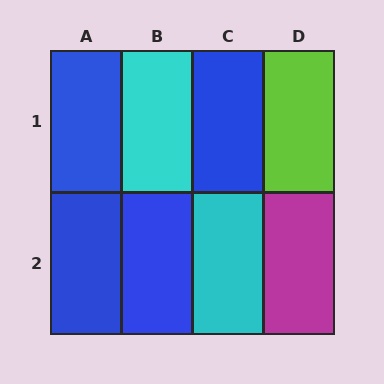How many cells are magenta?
1 cell is magenta.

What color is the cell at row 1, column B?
Cyan.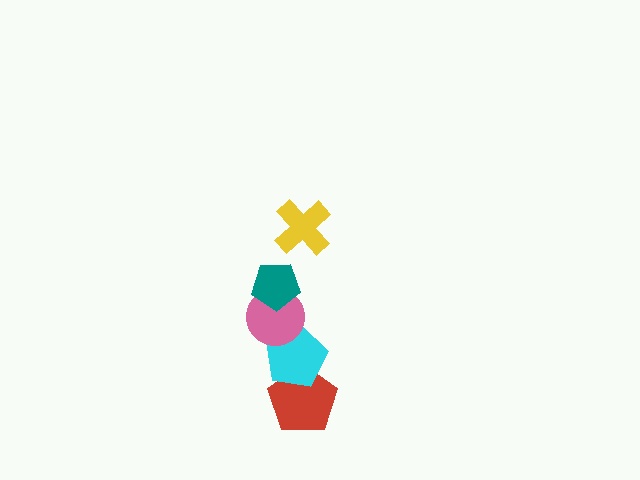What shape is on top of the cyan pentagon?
The pink circle is on top of the cyan pentagon.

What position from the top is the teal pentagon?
The teal pentagon is 2nd from the top.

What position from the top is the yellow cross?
The yellow cross is 1st from the top.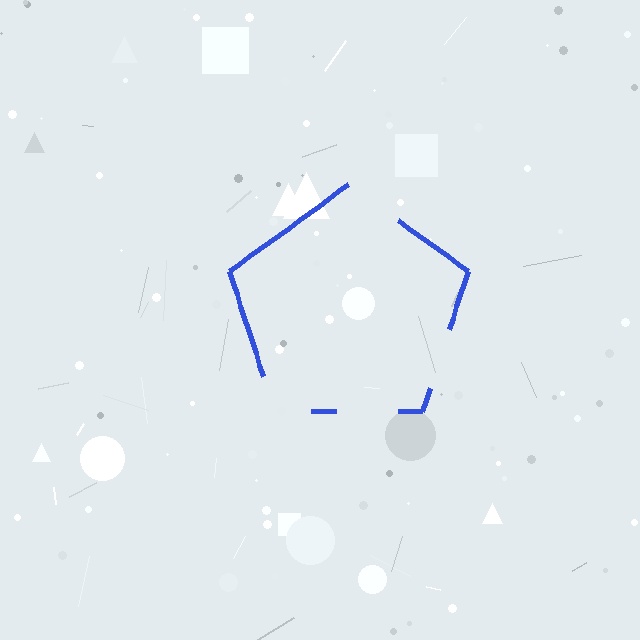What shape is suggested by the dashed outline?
The dashed outline suggests a pentagon.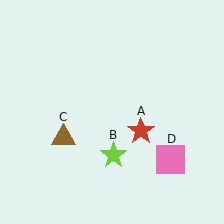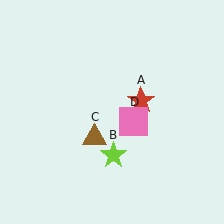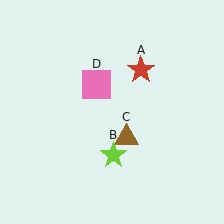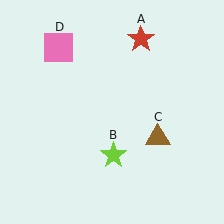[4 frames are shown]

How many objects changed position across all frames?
3 objects changed position: red star (object A), brown triangle (object C), pink square (object D).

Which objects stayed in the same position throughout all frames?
Lime star (object B) remained stationary.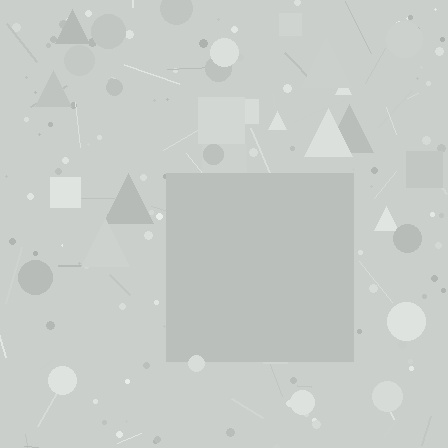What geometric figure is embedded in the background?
A square is embedded in the background.